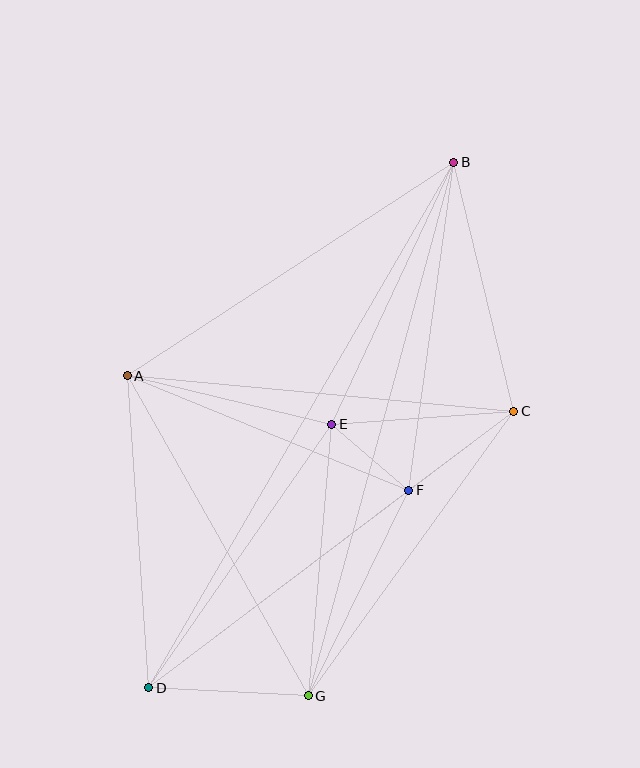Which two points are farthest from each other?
Points B and D are farthest from each other.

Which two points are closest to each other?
Points E and F are closest to each other.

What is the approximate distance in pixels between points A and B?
The distance between A and B is approximately 390 pixels.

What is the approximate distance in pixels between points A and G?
The distance between A and G is approximately 368 pixels.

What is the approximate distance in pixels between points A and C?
The distance between A and C is approximately 388 pixels.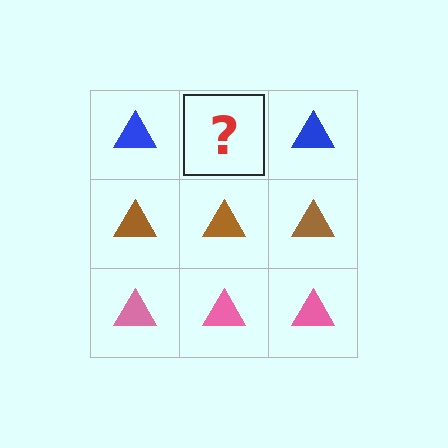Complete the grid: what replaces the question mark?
The question mark should be replaced with a blue triangle.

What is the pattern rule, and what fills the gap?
The rule is that each row has a consistent color. The gap should be filled with a blue triangle.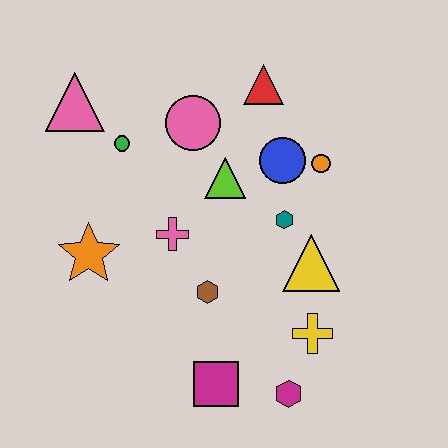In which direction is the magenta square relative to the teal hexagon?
The magenta square is below the teal hexagon.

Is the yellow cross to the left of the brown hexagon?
No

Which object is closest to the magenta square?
The magenta hexagon is closest to the magenta square.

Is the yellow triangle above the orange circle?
No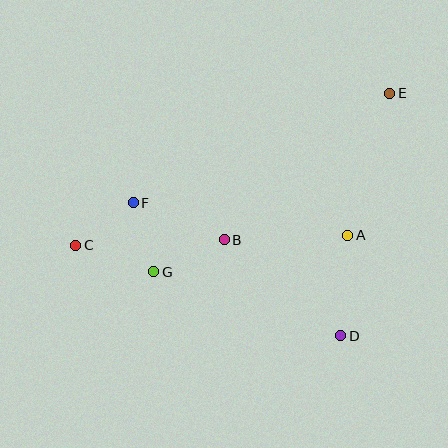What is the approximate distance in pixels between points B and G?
The distance between B and G is approximately 77 pixels.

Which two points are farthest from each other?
Points C and E are farthest from each other.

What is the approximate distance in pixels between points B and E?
The distance between B and E is approximately 221 pixels.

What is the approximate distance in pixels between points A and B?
The distance between A and B is approximately 124 pixels.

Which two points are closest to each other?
Points C and F are closest to each other.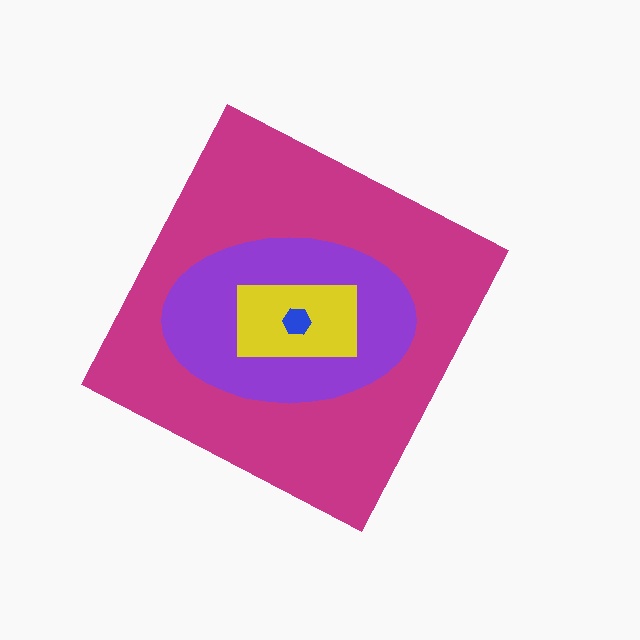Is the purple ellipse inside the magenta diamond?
Yes.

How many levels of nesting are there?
4.